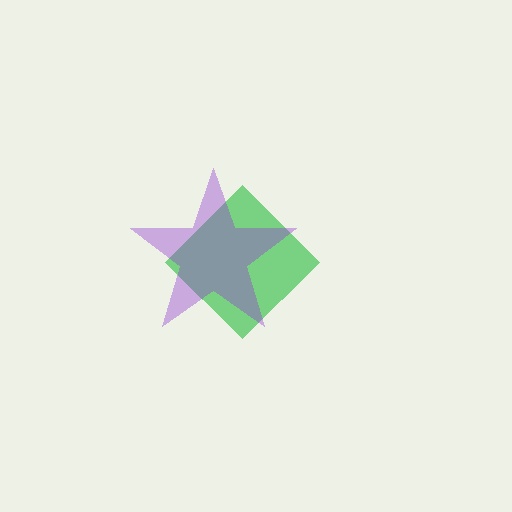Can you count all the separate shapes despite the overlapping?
Yes, there are 2 separate shapes.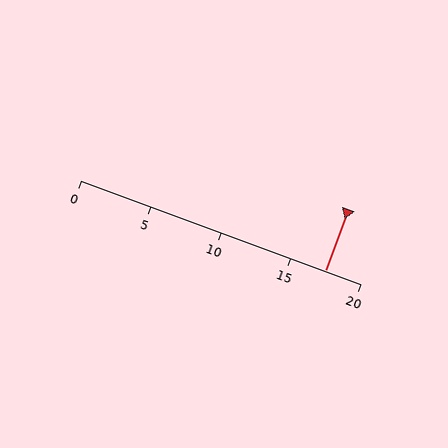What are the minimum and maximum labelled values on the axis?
The axis runs from 0 to 20.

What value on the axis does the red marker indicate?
The marker indicates approximately 17.5.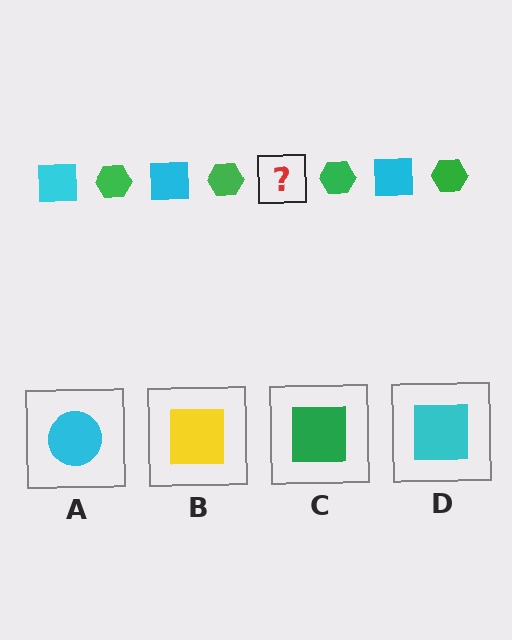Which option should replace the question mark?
Option D.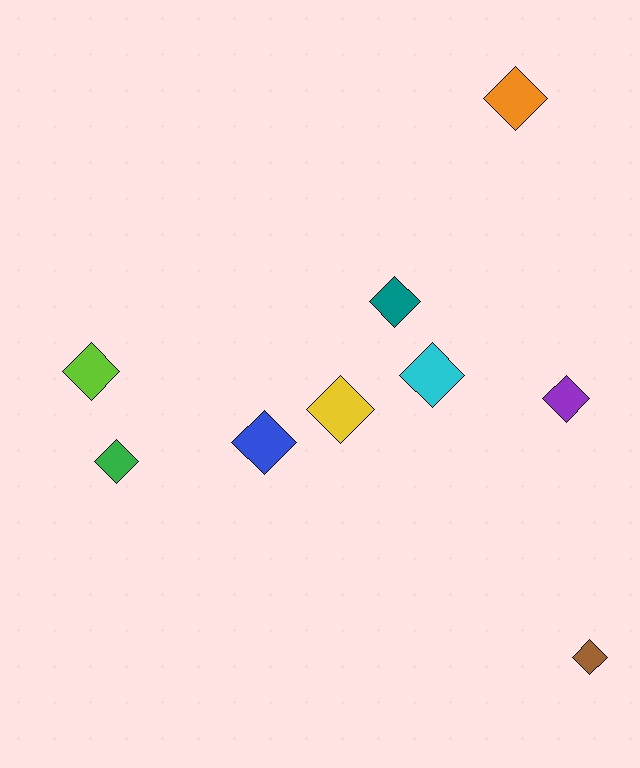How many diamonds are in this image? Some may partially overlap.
There are 9 diamonds.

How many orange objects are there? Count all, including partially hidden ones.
There is 1 orange object.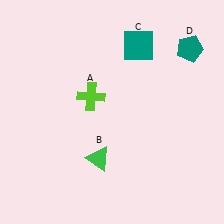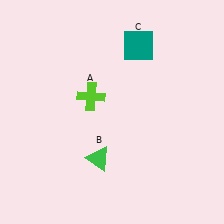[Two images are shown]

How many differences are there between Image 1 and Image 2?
There is 1 difference between the two images.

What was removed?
The teal pentagon (D) was removed in Image 2.